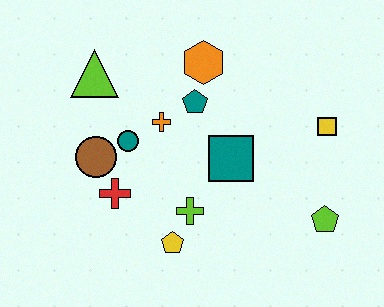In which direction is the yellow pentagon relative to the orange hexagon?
The yellow pentagon is below the orange hexagon.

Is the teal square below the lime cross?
No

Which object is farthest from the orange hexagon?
The lime pentagon is farthest from the orange hexagon.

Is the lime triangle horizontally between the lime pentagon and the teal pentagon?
No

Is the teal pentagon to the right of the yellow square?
No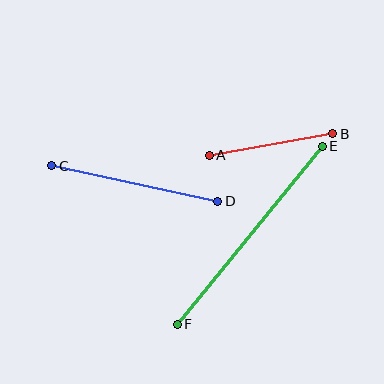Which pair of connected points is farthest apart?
Points E and F are farthest apart.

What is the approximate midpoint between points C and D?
The midpoint is at approximately (135, 184) pixels.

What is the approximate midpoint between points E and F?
The midpoint is at approximately (250, 235) pixels.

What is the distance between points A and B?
The distance is approximately 125 pixels.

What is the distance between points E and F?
The distance is approximately 229 pixels.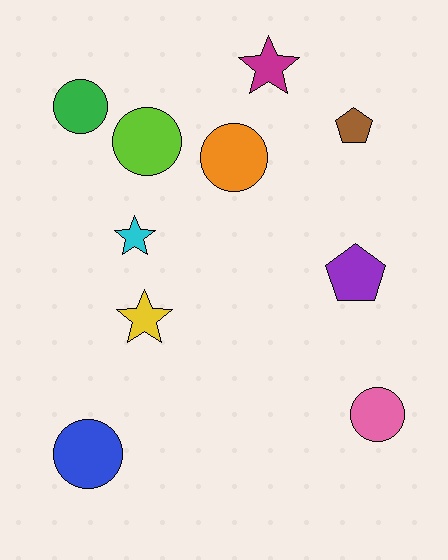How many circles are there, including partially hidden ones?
There are 5 circles.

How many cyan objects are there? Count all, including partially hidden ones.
There is 1 cyan object.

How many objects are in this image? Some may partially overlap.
There are 10 objects.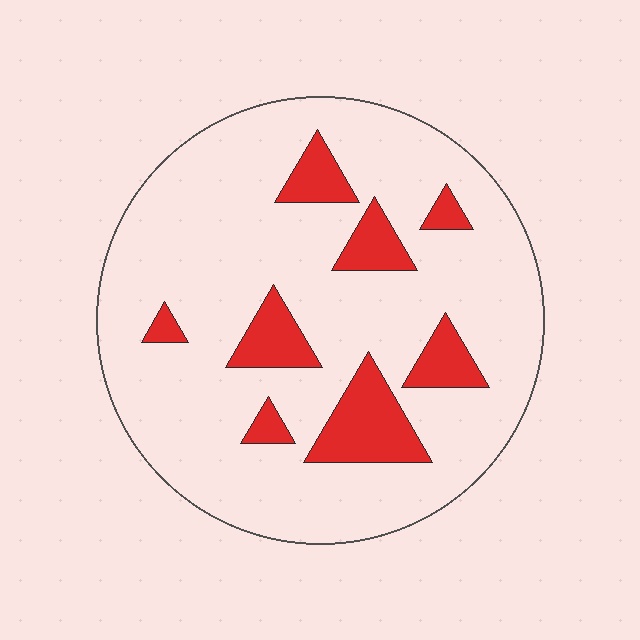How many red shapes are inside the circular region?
8.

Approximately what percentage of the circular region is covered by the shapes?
Approximately 15%.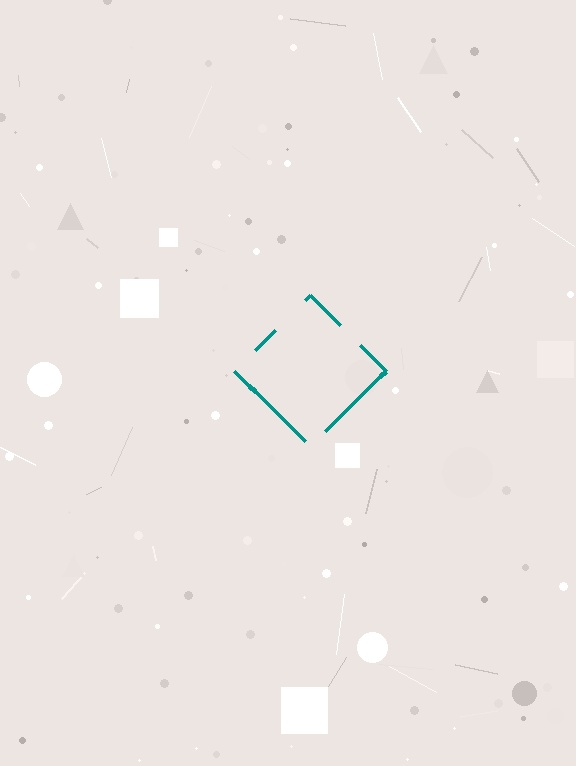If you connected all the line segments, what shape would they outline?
They would outline a diamond.